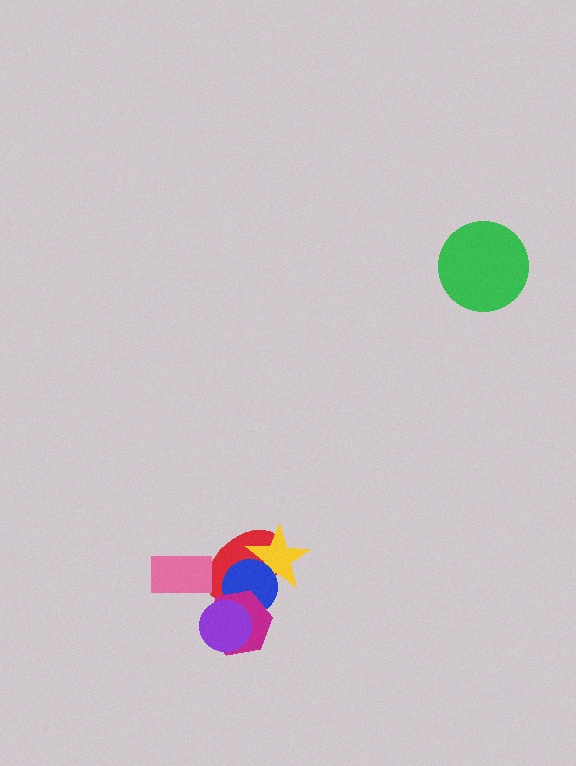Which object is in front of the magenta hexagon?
The purple circle is in front of the magenta hexagon.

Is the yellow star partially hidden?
Yes, it is partially covered by another shape.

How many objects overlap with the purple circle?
3 objects overlap with the purple circle.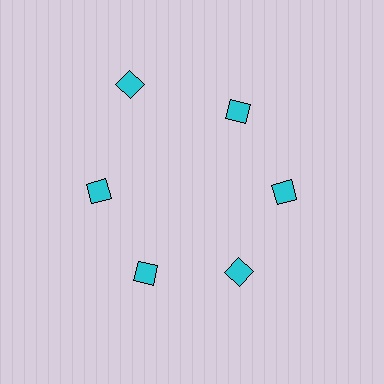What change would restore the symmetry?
The symmetry would be restored by moving it inward, back onto the ring so that all 6 diamonds sit at equal angles and equal distance from the center.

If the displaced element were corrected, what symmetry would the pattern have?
It would have 6-fold rotational symmetry — the pattern would map onto itself every 60 degrees.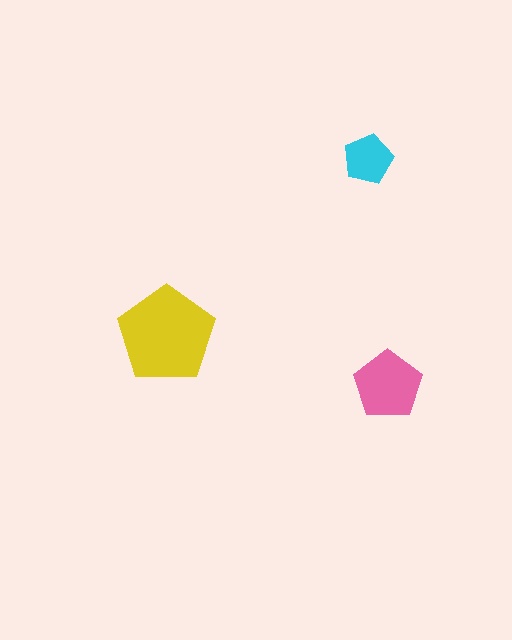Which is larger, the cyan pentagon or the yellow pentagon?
The yellow one.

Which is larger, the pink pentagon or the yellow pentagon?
The yellow one.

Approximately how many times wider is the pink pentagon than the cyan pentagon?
About 1.5 times wider.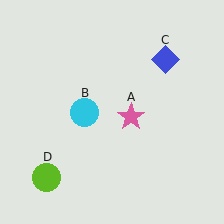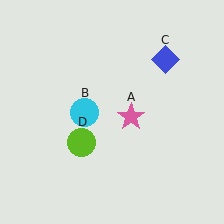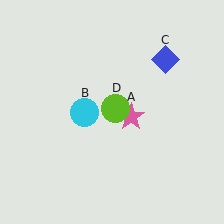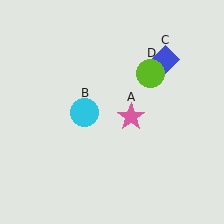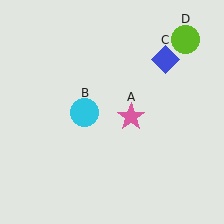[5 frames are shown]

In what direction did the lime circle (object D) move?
The lime circle (object D) moved up and to the right.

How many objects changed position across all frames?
1 object changed position: lime circle (object D).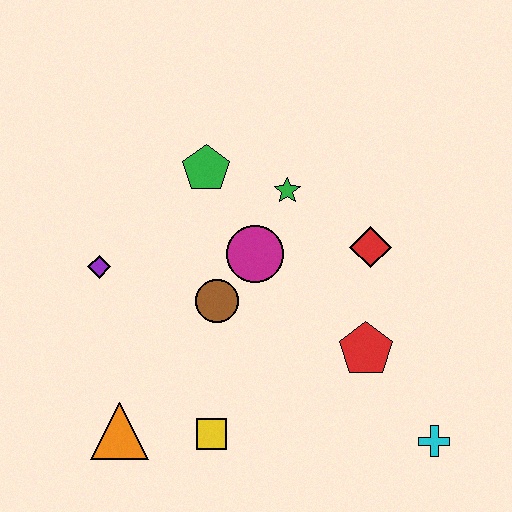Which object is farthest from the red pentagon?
The purple diamond is farthest from the red pentagon.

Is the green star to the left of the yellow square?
No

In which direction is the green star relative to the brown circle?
The green star is above the brown circle.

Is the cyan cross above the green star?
No